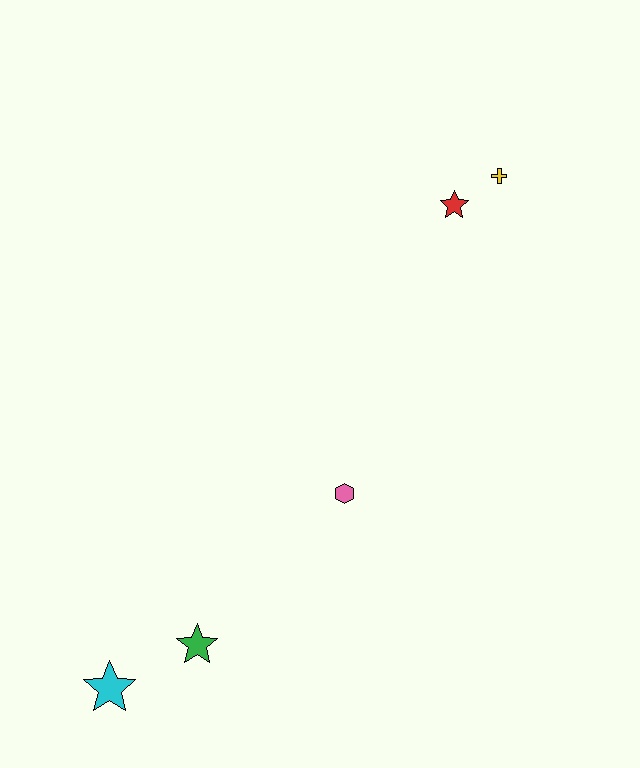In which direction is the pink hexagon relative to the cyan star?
The pink hexagon is to the right of the cyan star.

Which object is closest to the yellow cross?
The red star is closest to the yellow cross.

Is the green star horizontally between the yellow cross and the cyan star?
Yes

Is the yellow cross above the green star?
Yes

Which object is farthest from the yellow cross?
The cyan star is farthest from the yellow cross.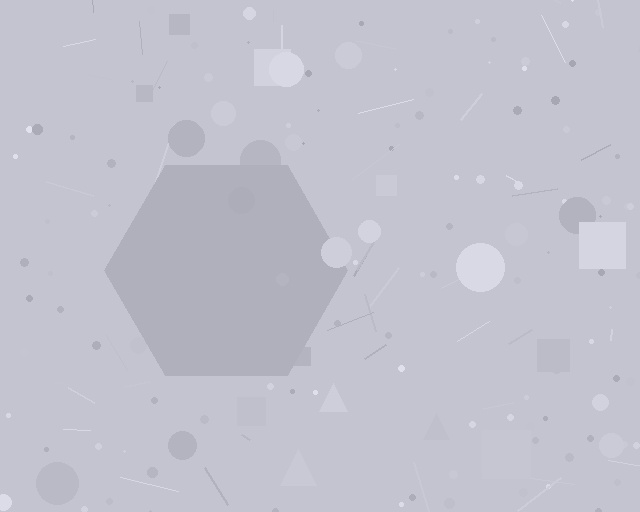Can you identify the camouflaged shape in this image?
The camouflaged shape is a hexagon.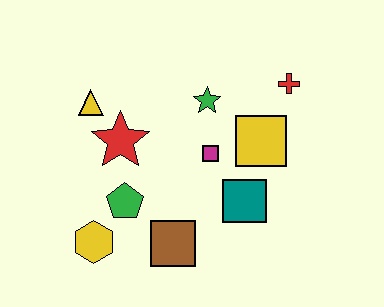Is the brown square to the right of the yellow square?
No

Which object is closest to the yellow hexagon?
The green pentagon is closest to the yellow hexagon.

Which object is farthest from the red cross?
The yellow hexagon is farthest from the red cross.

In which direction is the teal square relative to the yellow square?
The teal square is below the yellow square.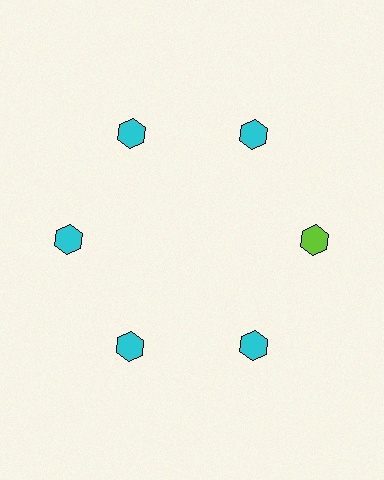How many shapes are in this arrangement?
There are 6 shapes arranged in a ring pattern.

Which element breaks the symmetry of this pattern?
The lime hexagon at roughly the 3 o'clock position breaks the symmetry. All other shapes are cyan hexagons.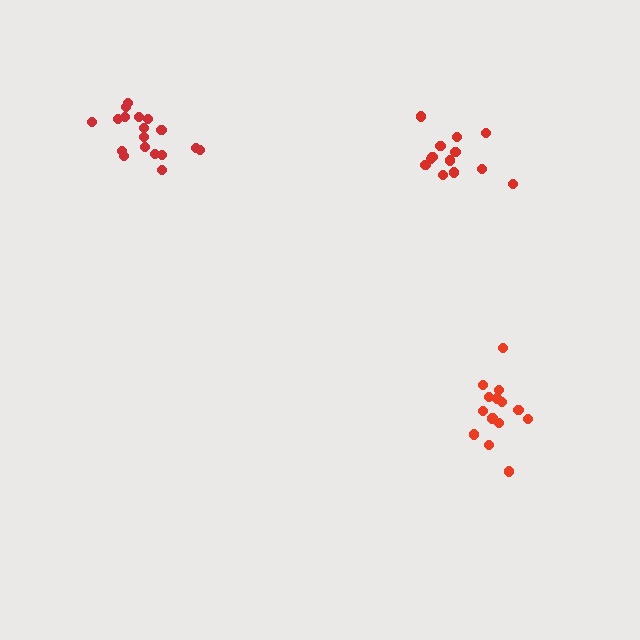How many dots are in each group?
Group 1: 13 dots, Group 2: 14 dots, Group 3: 18 dots (45 total).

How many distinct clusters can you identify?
There are 3 distinct clusters.